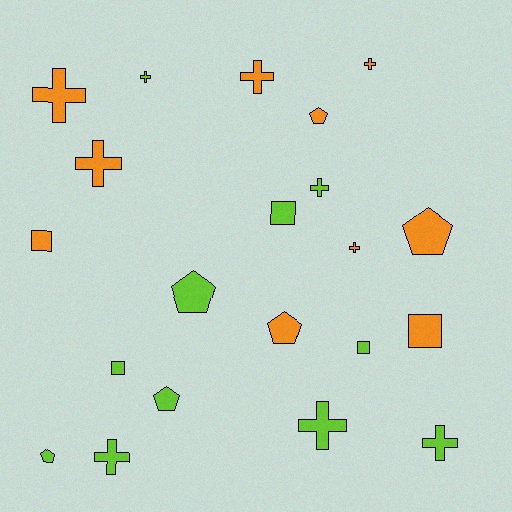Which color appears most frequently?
Lime, with 11 objects.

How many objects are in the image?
There are 21 objects.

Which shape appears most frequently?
Cross, with 10 objects.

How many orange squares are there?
There are 2 orange squares.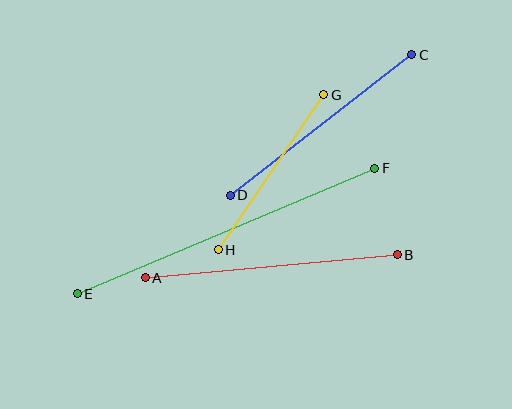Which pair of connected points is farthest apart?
Points E and F are farthest apart.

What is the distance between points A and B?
The distance is approximately 253 pixels.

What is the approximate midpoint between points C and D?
The midpoint is at approximately (321, 125) pixels.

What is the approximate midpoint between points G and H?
The midpoint is at approximately (271, 172) pixels.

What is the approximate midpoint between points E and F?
The midpoint is at approximately (226, 231) pixels.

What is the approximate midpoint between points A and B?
The midpoint is at approximately (271, 266) pixels.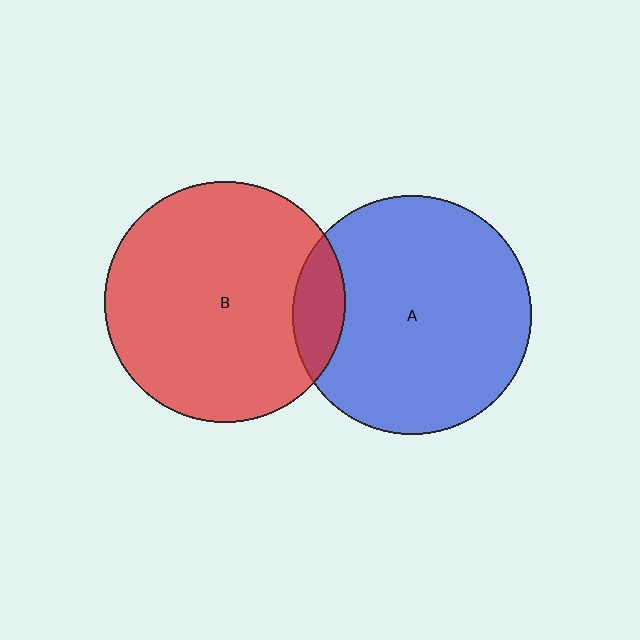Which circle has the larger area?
Circle B (red).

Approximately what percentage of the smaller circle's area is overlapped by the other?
Approximately 10%.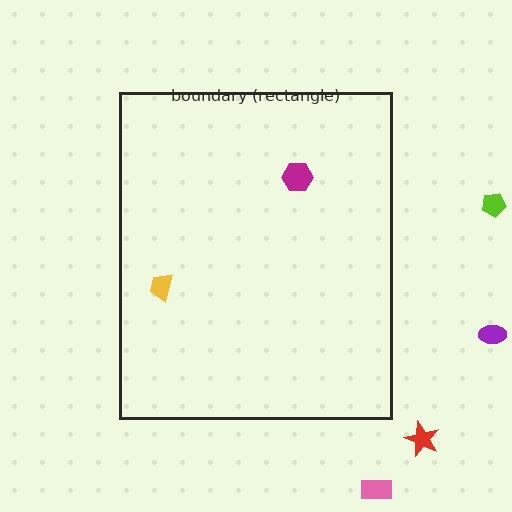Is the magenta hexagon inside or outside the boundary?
Inside.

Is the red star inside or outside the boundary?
Outside.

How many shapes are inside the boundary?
2 inside, 4 outside.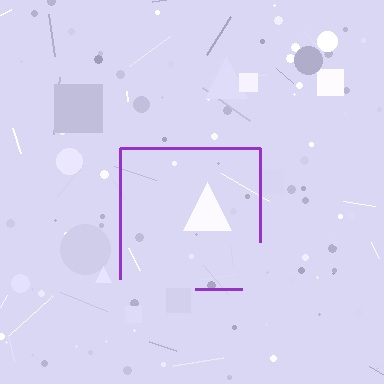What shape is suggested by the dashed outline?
The dashed outline suggests a square.